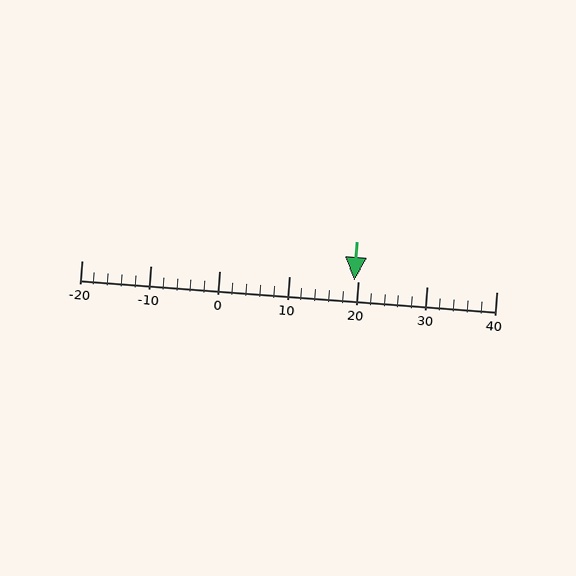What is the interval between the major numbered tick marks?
The major tick marks are spaced 10 units apart.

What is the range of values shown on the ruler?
The ruler shows values from -20 to 40.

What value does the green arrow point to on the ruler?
The green arrow points to approximately 19.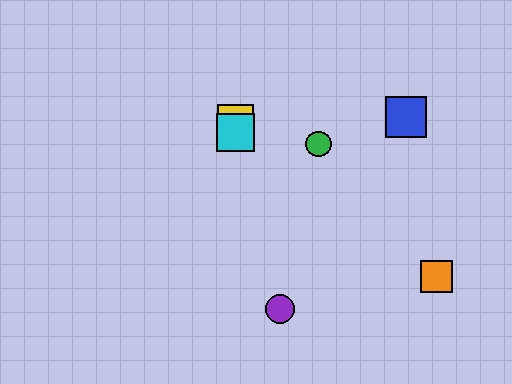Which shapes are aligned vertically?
The red square, the yellow square, the cyan square are aligned vertically.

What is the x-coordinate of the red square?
The red square is at x≈236.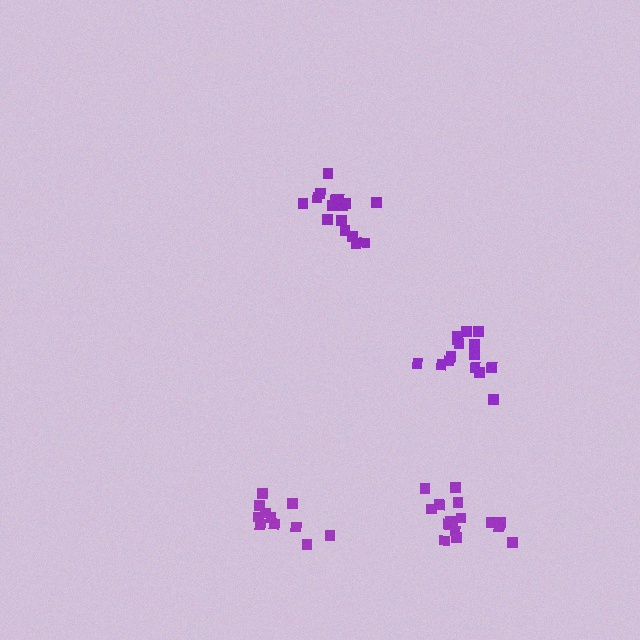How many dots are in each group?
Group 1: 16 dots, Group 2: 11 dots, Group 3: 17 dots, Group 4: 15 dots (59 total).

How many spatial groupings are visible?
There are 4 spatial groupings.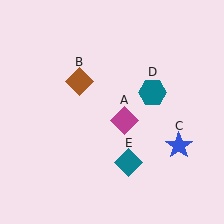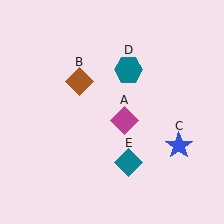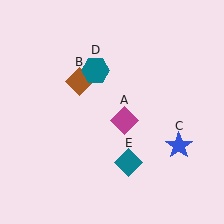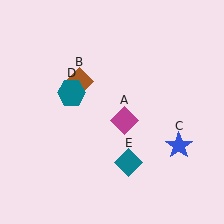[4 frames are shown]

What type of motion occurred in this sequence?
The teal hexagon (object D) rotated counterclockwise around the center of the scene.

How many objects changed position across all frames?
1 object changed position: teal hexagon (object D).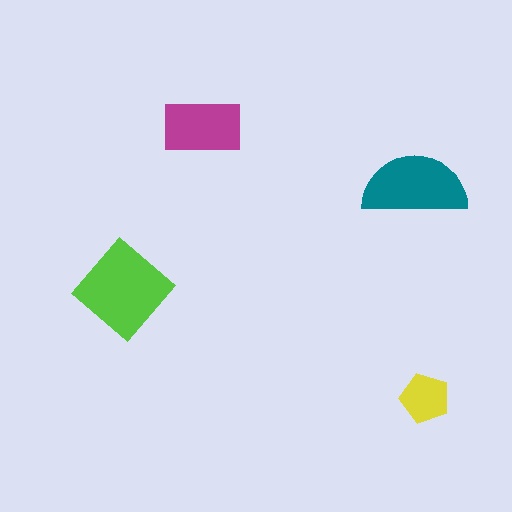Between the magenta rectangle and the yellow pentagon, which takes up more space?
The magenta rectangle.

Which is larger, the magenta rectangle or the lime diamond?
The lime diamond.